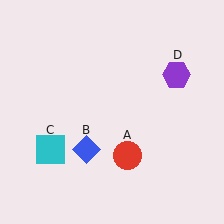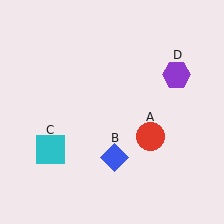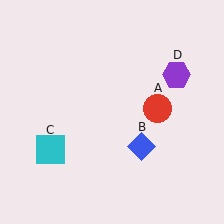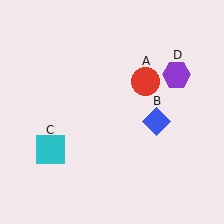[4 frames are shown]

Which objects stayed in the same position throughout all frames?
Cyan square (object C) and purple hexagon (object D) remained stationary.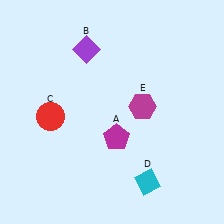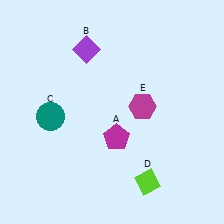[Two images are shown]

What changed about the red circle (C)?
In Image 1, C is red. In Image 2, it changed to teal.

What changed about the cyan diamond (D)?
In Image 1, D is cyan. In Image 2, it changed to lime.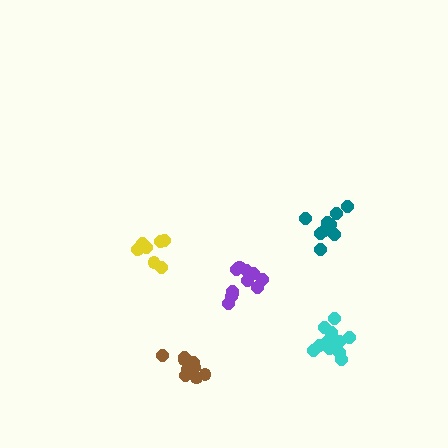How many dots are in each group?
Group 1: 8 dots, Group 2: 12 dots, Group 3: 10 dots, Group 4: 9 dots, Group 5: 12 dots (51 total).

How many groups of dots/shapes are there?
There are 5 groups.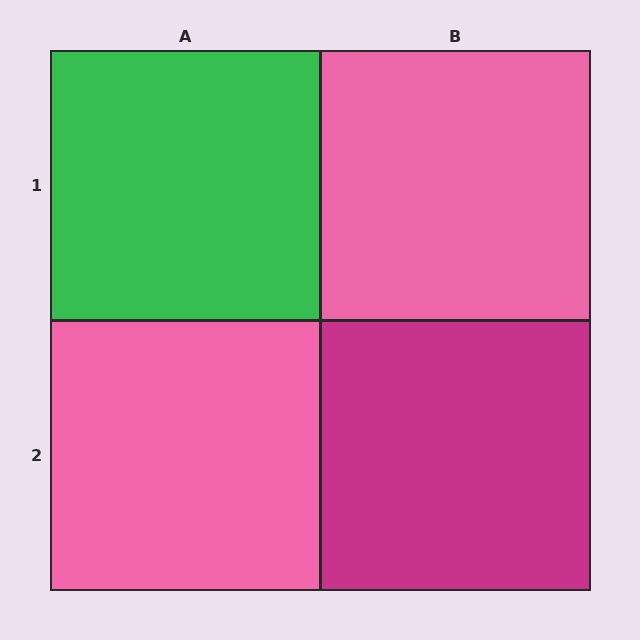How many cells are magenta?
1 cell is magenta.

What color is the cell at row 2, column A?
Pink.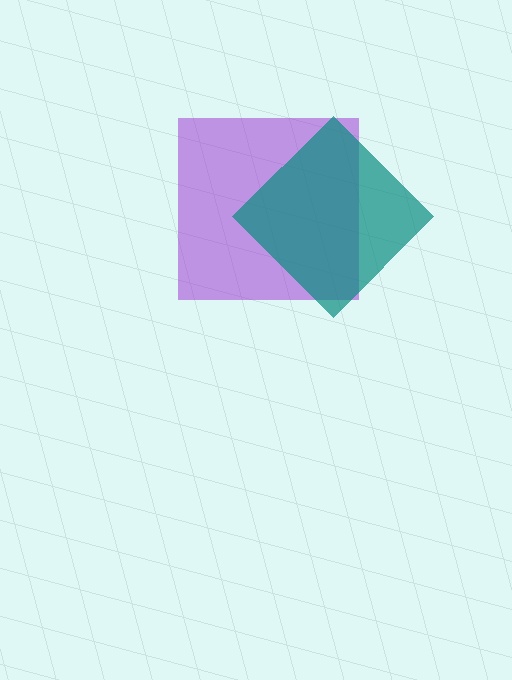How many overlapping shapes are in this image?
There are 2 overlapping shapes in the image.